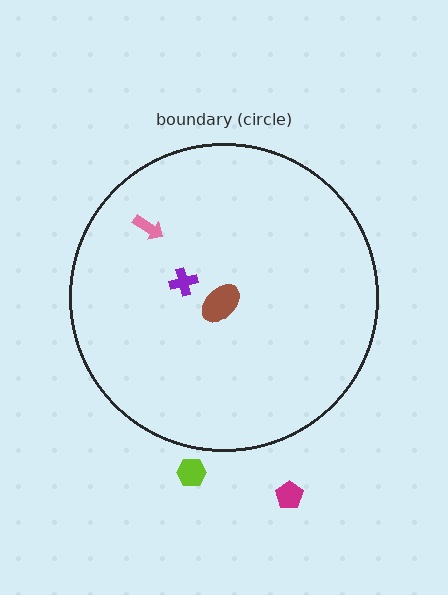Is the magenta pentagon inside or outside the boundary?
Outside.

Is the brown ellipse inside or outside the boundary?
Inside.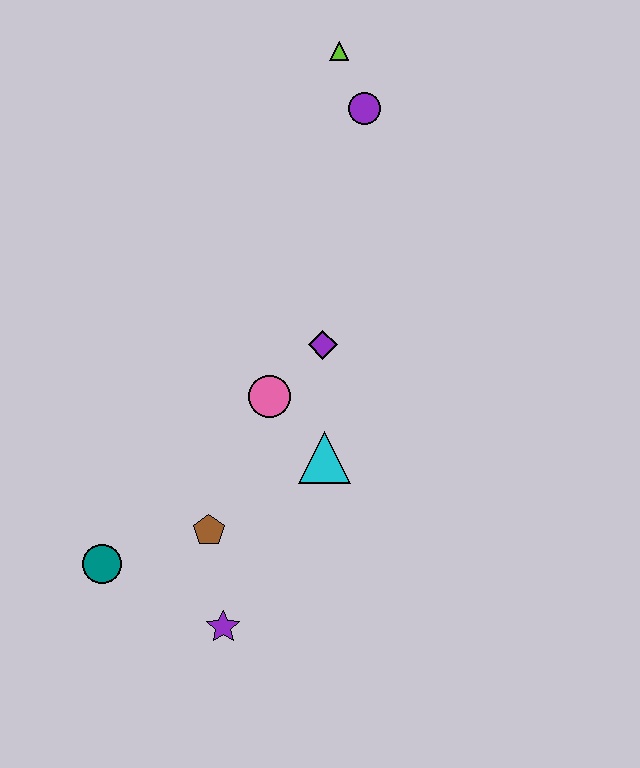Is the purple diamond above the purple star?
Yes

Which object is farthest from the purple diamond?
The teal circle is farthest from the purple diamond.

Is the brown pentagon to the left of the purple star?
Yes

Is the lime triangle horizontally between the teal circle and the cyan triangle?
No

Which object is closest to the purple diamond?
The pink circle is closest to the purple diamond.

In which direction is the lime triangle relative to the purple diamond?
The lime triangle is above the purple diamond.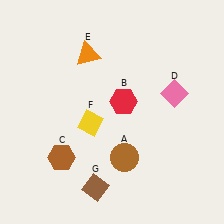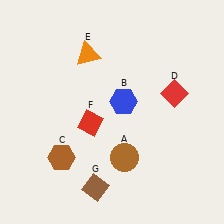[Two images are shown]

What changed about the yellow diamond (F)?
In Image 1, F is yellow. In Image 2, it changed to red.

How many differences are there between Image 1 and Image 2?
There are 3 differences between the two images.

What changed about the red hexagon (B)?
In Image 1, B is red. In Image 2, it changed to blue.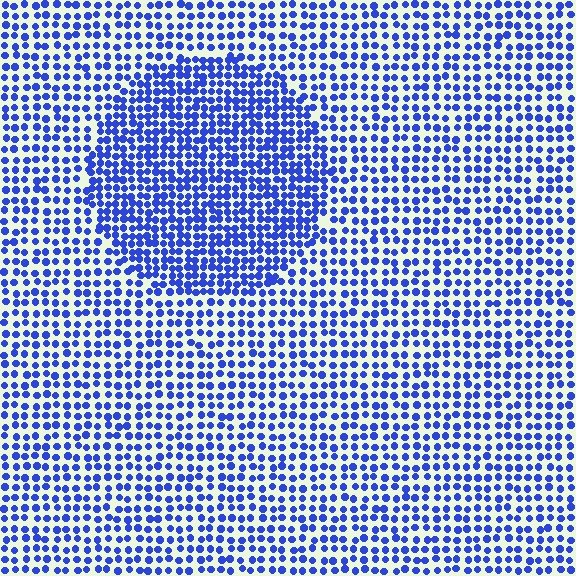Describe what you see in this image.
The image contains small blue elements arranged at two different densities. A circle-shaped region is visible where the elements are more densely packed than the surrounding area.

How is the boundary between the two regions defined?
The boundary is defined by a change in element density (approximately 1.7x ratio). All elements are the same color, size, and shape.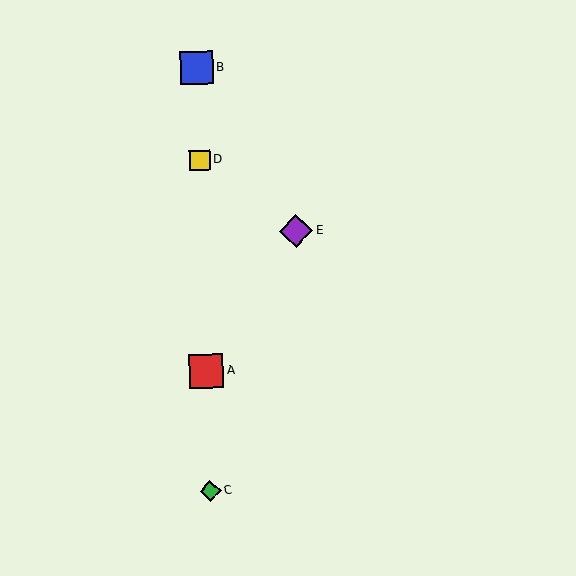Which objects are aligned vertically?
Objects A, B, C, D are aligned vertically.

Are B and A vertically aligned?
Yes, both are at x≈197.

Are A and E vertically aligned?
No, A is at x≈206 and E is at x≈296.